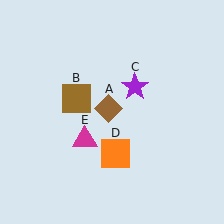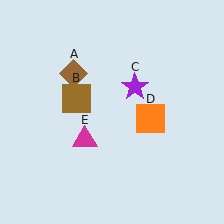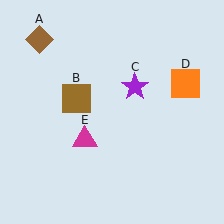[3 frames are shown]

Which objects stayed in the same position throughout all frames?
Brown square (object B) and purple star (object C) and magenta triangle (object E) remained stationary.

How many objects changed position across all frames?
2 objects changed position: brown diamond (object A), orange square (object D).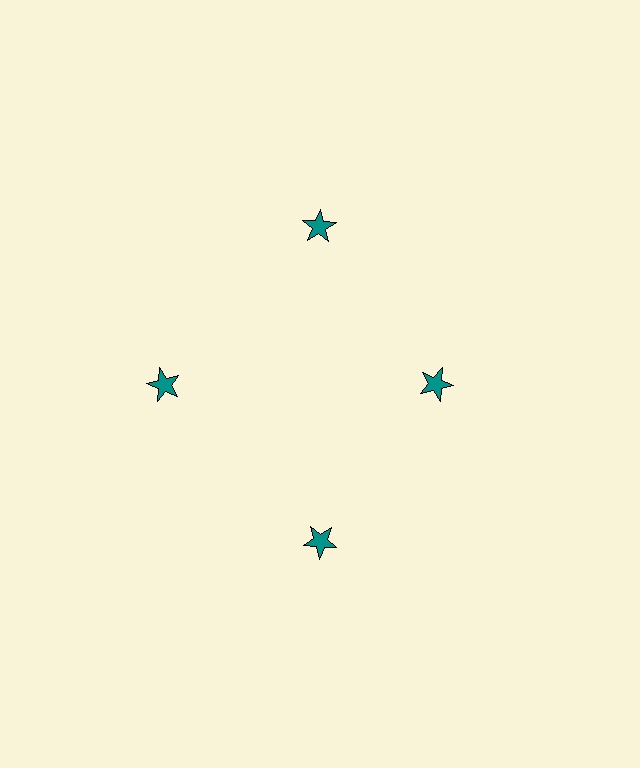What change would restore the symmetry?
The symmetry would be restored by moving it outward, back onto the ring so that all 4 stars sit at equal angles and equal distance from the center.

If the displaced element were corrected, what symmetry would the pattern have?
It would have 4-fold rotational symmetry — the pattern would map onto itself every 90 degrees.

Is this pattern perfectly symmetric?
No. The 4 teal stars are arranged in a ring, but one element near the 3 o'clock position is pulled inward toward the center, breaking the 4-fold rotational symmetry.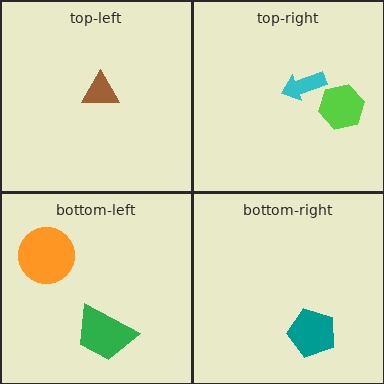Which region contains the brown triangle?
The top-left region.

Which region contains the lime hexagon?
The top-right region.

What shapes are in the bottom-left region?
The orange circle, the green trapezoid.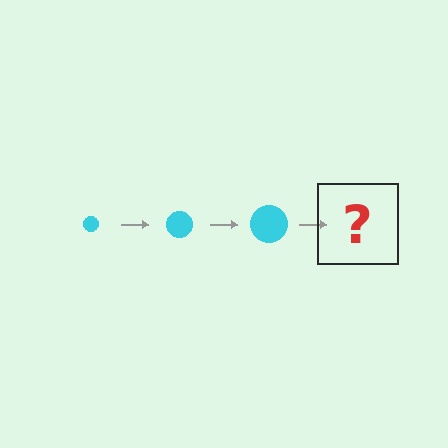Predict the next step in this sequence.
The next step is a cyan circle, larger than the previous one.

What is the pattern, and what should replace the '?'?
The pattern is that the circle gets progressively larger each step. The '?' should be a cyan circle, larger than the previous one.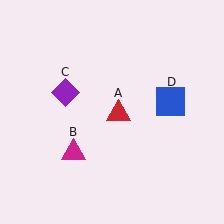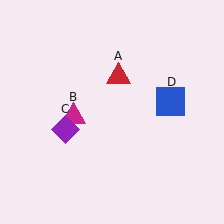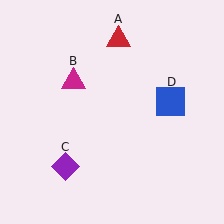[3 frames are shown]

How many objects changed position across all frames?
3 objects changed position: red triangle (object A), magenta triangle (object B), purple diamond (object C).